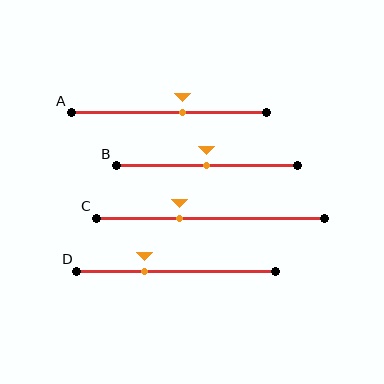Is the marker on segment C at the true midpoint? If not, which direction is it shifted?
No, the marker on segment C is shifted to the left by about 13% of the segment length.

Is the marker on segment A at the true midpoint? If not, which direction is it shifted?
No, the marker on segment A is shifted to the right by about 7% of the segment length.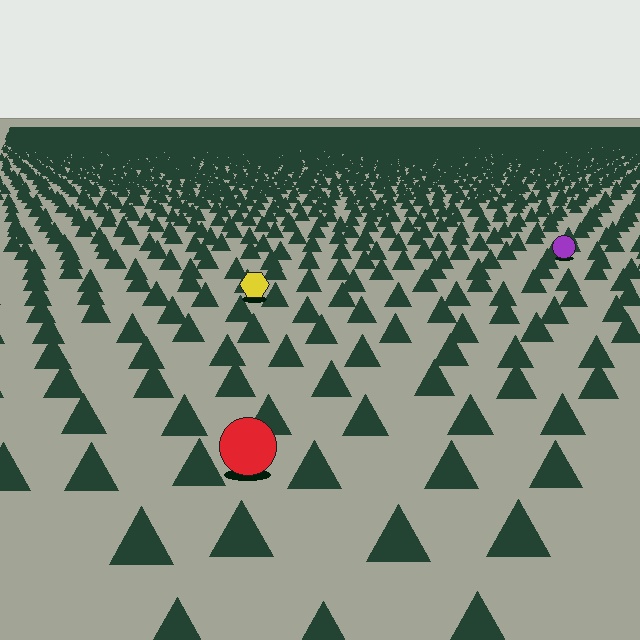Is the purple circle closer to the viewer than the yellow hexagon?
No. The yellow hexagon is closer — you can tell from the texture gradient: the ground texture is coarser near it.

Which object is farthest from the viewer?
The purple circle is farthest from the viewer. It appears smaller and the ground texture around it is denser.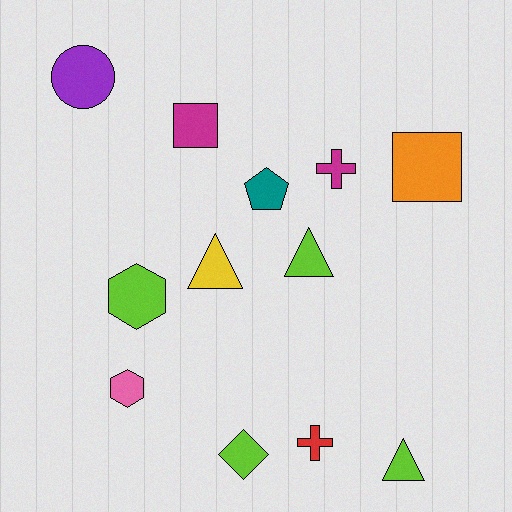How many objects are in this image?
There are 12 objects.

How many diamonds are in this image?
There is 1 diamond.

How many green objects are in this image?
There are no green objects.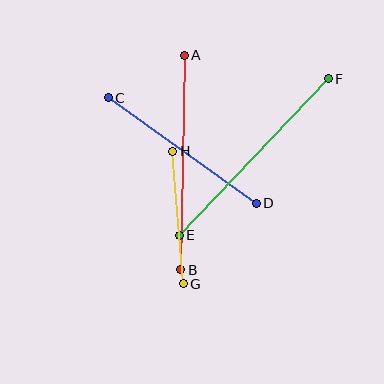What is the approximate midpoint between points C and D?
The midpoint is at approximately (182, 151) pixels.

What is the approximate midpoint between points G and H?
The midpoint is at approximately (178, 218) pixels.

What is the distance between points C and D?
The distance is approximately 182 pixels.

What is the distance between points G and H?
The distance is approximately 133 pixels.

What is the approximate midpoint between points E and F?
The midpoint is at approximately (254, 157) pixels.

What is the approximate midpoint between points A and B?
The midpoint is at approximately (182, 162) pixels.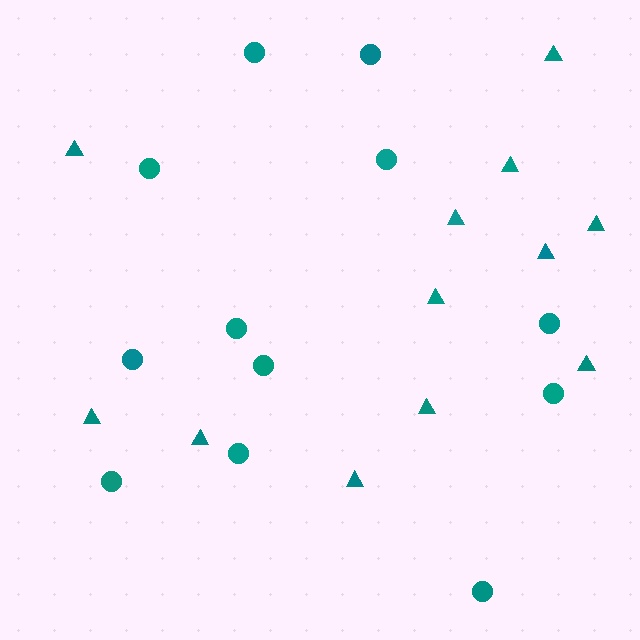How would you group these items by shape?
There are 2 groups: one group of triangles (12) and one group of circles (12).